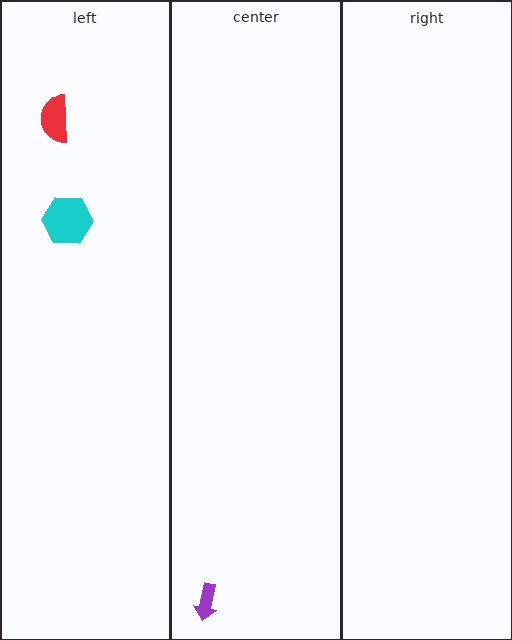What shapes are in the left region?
The cyan hexagon, the red semicircle.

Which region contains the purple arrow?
The center region.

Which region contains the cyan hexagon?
The left region.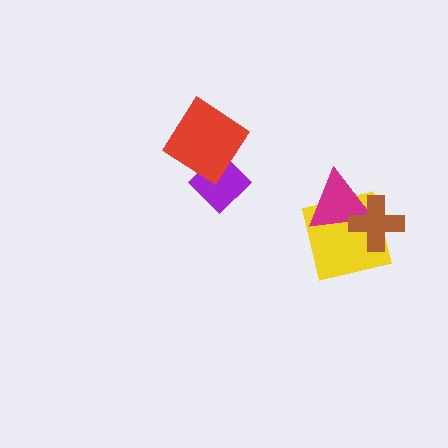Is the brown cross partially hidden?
No, no other shape covers it.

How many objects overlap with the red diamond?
1 object overlaps with the red diamond.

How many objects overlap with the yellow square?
2 objects overlap with the yellow square.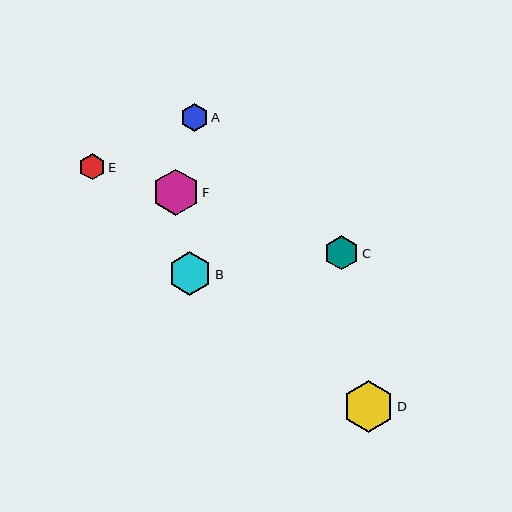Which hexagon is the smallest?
Hexagon E is the smallest with a size of approximately 26 pixels.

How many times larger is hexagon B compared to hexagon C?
Hexagon B is approximately 1.3 times the size of hexagon C.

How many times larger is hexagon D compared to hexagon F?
Hexagon D is approximately 1.1 times the size of hexagon F.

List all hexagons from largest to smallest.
From largest to smallest: D, F, B, C, A, E.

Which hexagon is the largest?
Hexagon D is the largest with a size of approximately 52 pixels.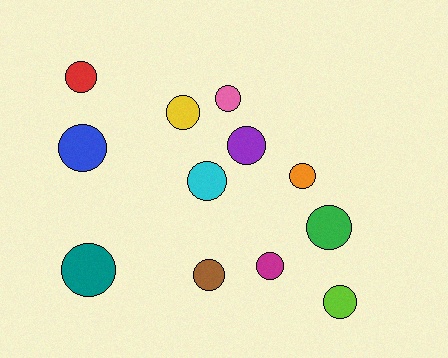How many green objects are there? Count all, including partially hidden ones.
There is 1 green object.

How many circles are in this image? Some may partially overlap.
There are 12 circles.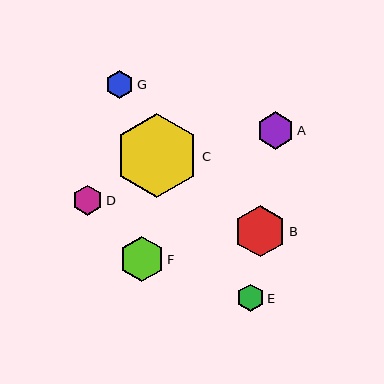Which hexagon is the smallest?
Hexagon E is the smallest with a size of approximately 27 pixels.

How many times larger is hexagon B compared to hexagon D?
Hexagon B is approximately 1.7 times the size of hexagon D.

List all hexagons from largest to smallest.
From largest to smallest: C, B, F, A, D, G, E.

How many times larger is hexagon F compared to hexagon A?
Hexagon F is approximately 1.2 times the size of hexagon A.